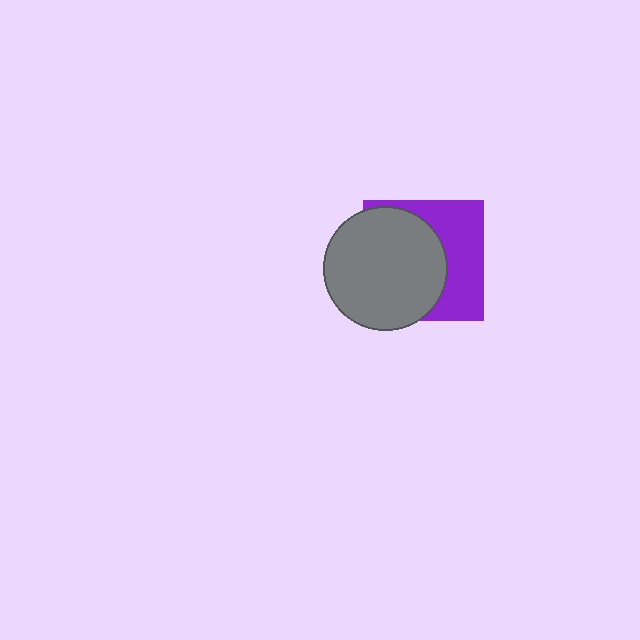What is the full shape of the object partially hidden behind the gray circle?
The partially hidden object is a purple square.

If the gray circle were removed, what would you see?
You would see the complete purple square.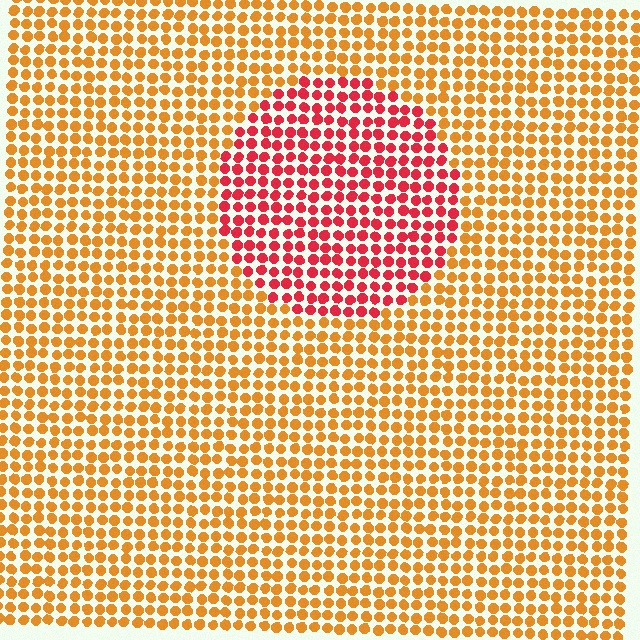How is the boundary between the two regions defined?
The boundary is defined purely by a slight shift in hue (about 41 degrees). Spacing, size, and orientation are identical on both sides.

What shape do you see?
I see a circle.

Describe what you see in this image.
The image is filled with small orange elements in a uniform arrangement. A circle-shaped region is visible where the elements are tinted to a slightly different hue, forming a subtle color boundary.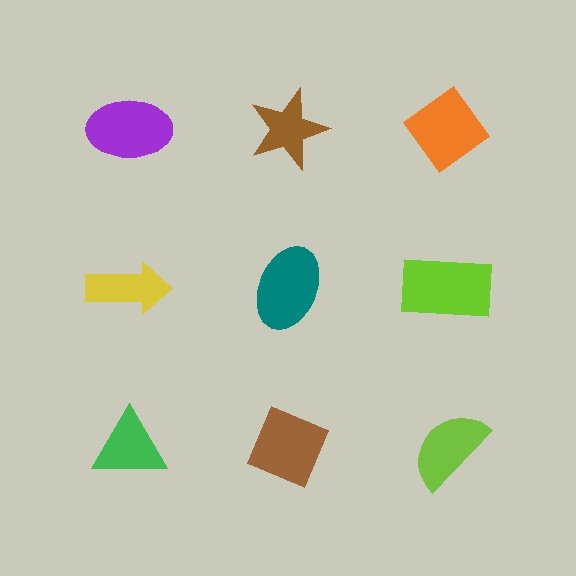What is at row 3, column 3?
A lime semicircle.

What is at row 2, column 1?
A yellow arrow.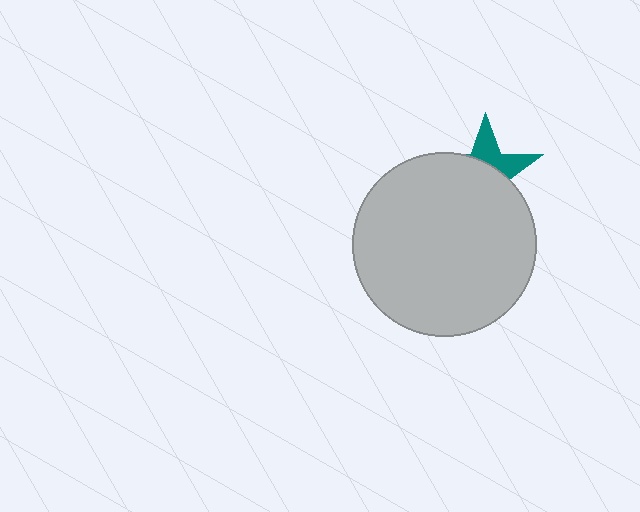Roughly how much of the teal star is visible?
A small part of it is visible (roughly 35%).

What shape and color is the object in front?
The object in front is a light gray circle.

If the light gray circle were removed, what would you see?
You would see the complete teal star.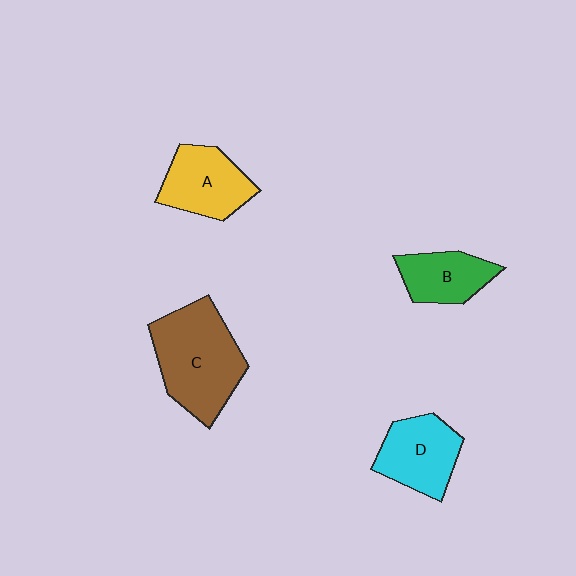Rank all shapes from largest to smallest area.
From largest to smallest: C (brown), D (cyan), A (yellow), B (green).